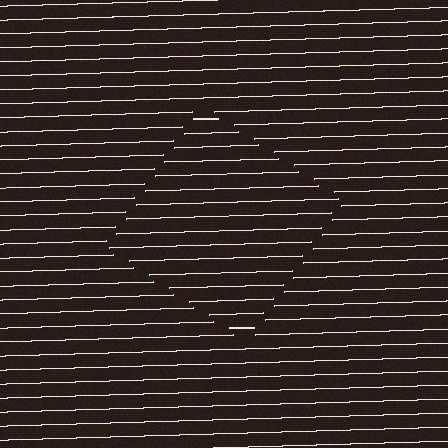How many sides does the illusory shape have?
4 sides — the line-ends trace a square.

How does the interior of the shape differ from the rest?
The interior of the shape contains the same grating, shifted by half a period — the contour is defined by the phase discontinuity where line-ends from the inner and outer gratings abut.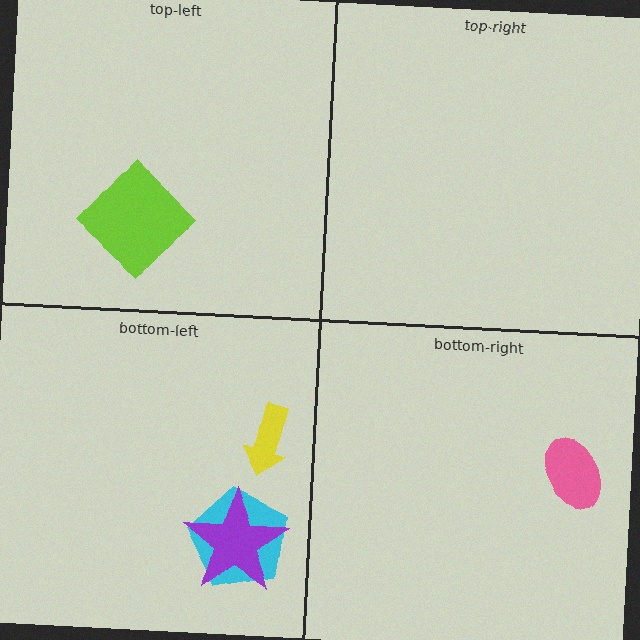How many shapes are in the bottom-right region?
1.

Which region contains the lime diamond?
The top-left region.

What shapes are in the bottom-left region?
The cyan pentagon, the yellow arrow, the purple star.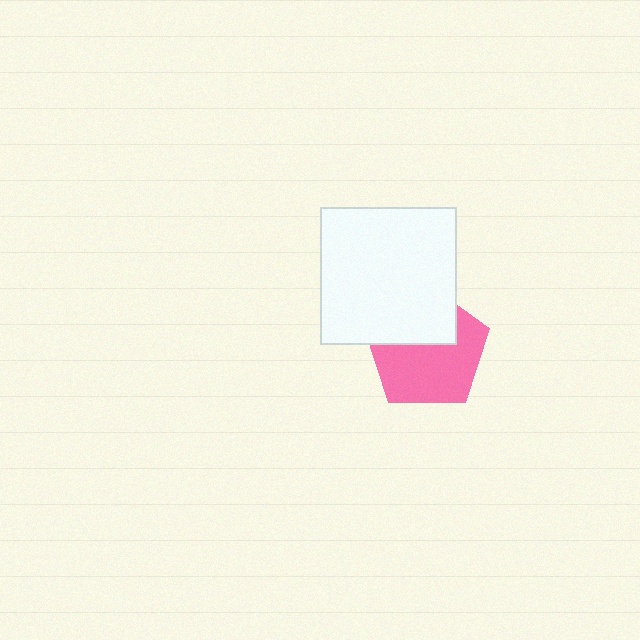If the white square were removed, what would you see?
You would see the complete pink pentagon.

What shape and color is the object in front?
The object in front is a white square.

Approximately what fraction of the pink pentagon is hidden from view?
Roughly 38% of the pink pentagon is hidden behind the white square.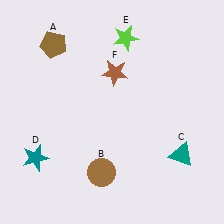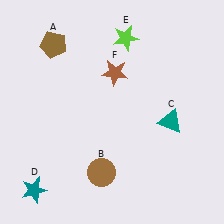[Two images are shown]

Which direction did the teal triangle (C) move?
The teal triangle (C) moved up.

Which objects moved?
The objects that moved are: the teal triangle (C), the teal star (D).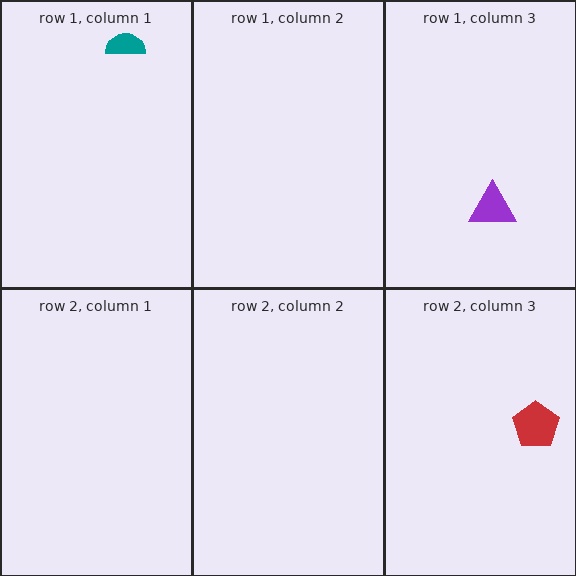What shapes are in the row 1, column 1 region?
The teal semicircle.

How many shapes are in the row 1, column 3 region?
1.